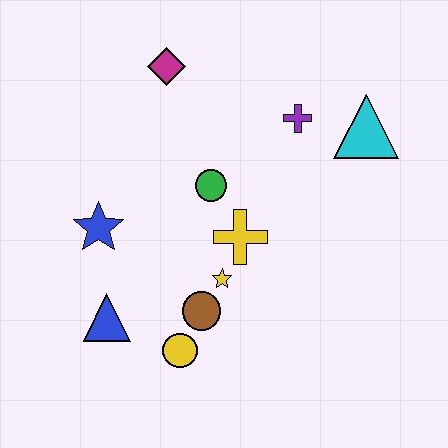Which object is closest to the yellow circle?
The brown circle is closest to the yellow circle.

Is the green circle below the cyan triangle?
Yes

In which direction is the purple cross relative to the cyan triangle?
The purple cross is to the left of the cyan triangle.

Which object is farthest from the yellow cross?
The magenta diamond is farthest from the yellow cross.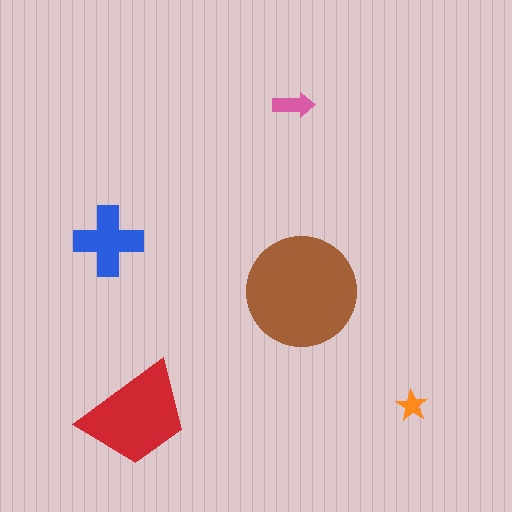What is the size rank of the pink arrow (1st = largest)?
4th.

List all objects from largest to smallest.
The brown circle, the red trapezoid, the blue cross, the pink arrow, the orange star.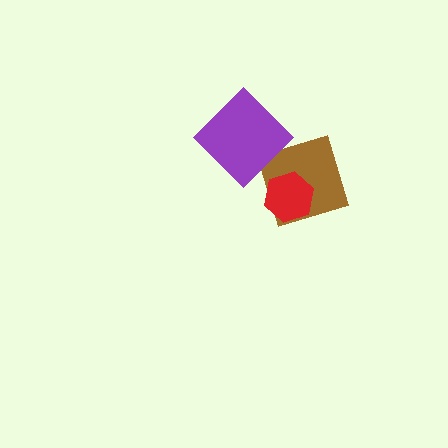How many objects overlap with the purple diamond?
0 objects overlap with the purple diamond.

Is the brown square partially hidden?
Yes, it is partially covered by another shape.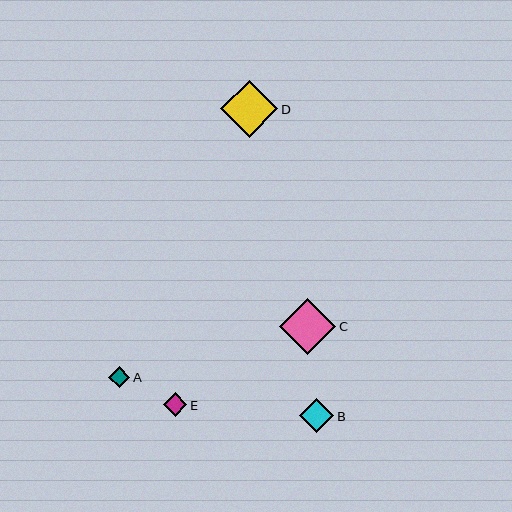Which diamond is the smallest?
Diamond A is the smallest with a size of approximately 22 pixels.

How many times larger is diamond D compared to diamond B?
Diamond D is approximately 1.7 times the size of diamond B.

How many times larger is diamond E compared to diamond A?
Diamond E is approximately 1.1 times the size of diamond A.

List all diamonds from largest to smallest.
From largest to smallest: D, C, B, E, A.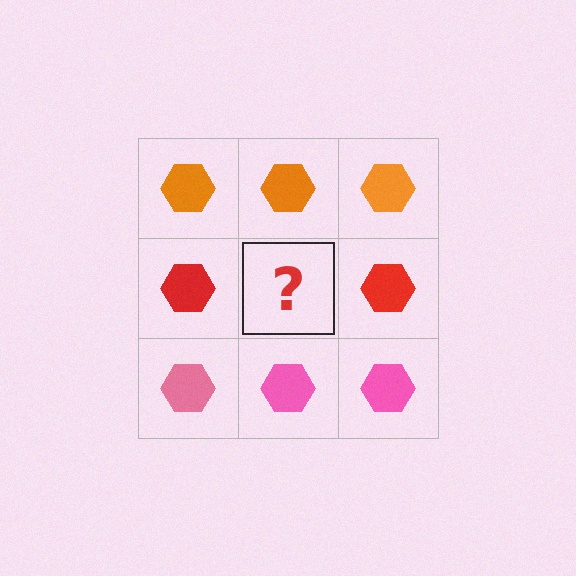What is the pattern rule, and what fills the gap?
The rule is that each row has a consistent color. The gap should be filled with a red hexagon.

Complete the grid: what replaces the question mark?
The question mark should be replaced with a red hexagon.